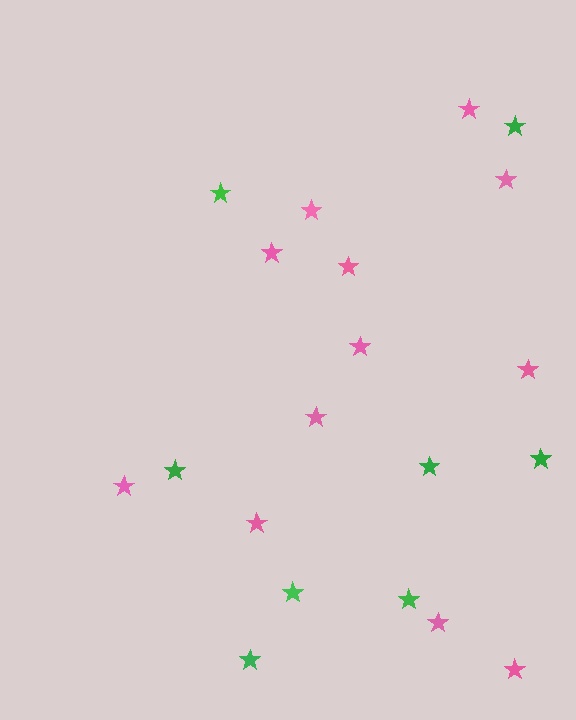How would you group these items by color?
There are 2 groups: one group of pink stars (12) and one group of green stars (8).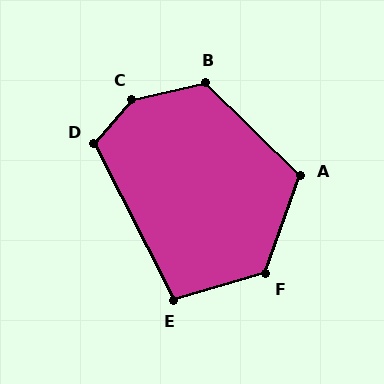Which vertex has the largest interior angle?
C, at approximately 145 degrees.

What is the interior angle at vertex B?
Approximately 123 degrees (obtuse).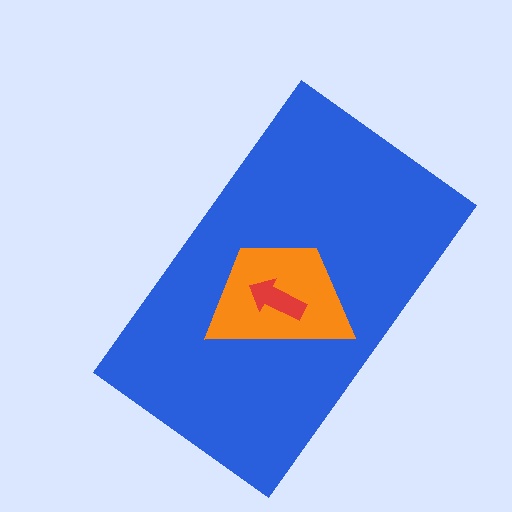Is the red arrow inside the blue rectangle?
Yes.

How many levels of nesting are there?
3.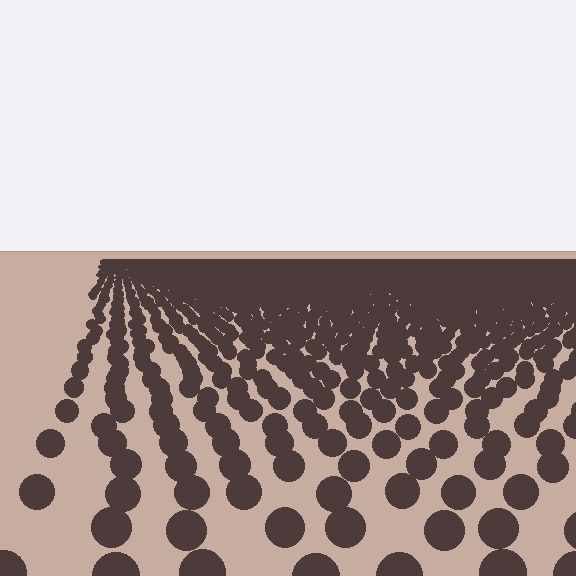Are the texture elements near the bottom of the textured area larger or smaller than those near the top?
Larger. Near the bottom, elements are closer to the viewer and appear at a bigger on-screen size.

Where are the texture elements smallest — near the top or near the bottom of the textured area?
Near the top.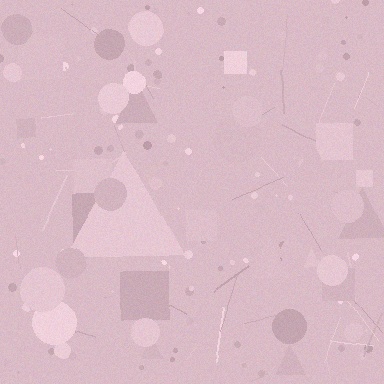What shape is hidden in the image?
A triangle is hidden in the image.